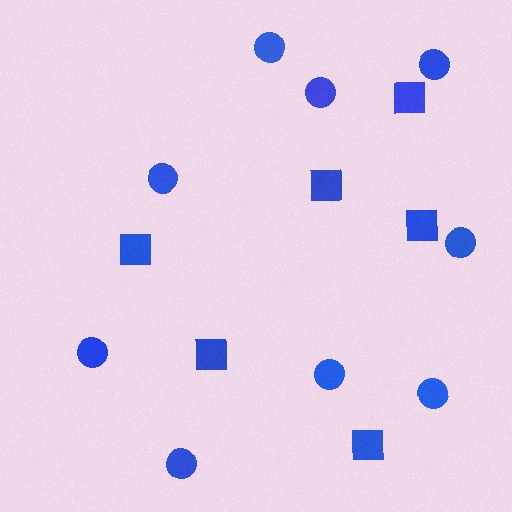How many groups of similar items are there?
There are 2 groups: one group of circles (9) and one group of squares (6).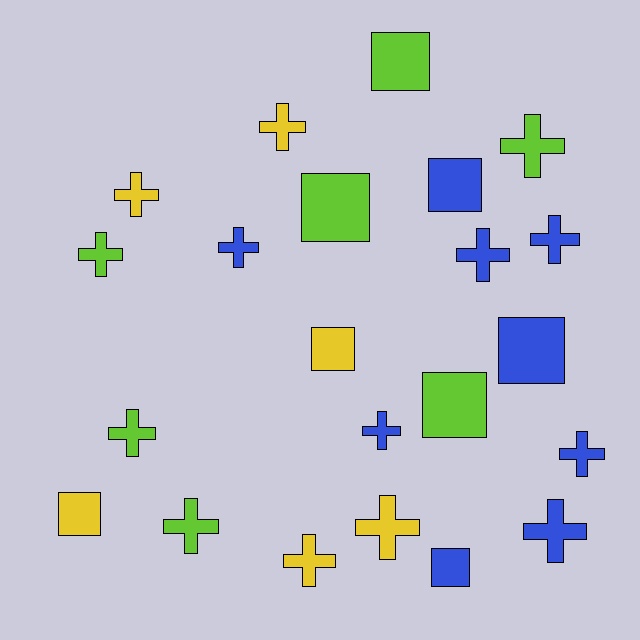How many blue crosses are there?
There are 6 blue crosses.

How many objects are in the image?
There are 22 objects.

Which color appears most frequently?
Blue, with 9 objects.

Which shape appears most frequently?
Cross, with 14 objects.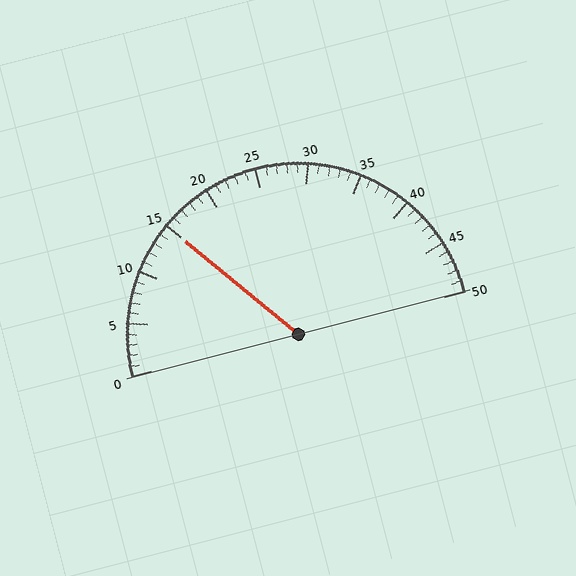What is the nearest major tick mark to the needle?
The nearest major tick mark is 15.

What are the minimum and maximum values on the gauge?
The gauge ranges from 0 to 50.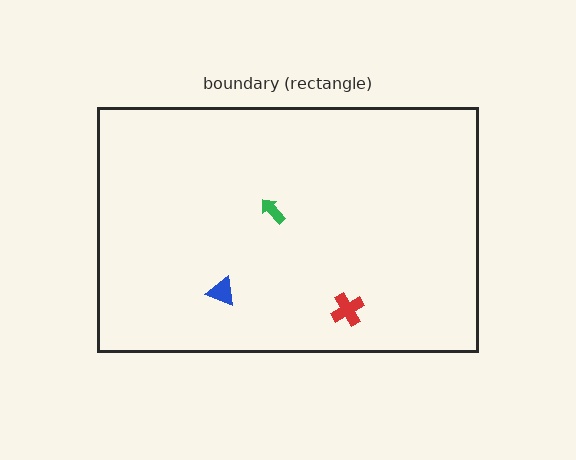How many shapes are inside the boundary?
3 inside, 0 outside.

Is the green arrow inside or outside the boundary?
Inside.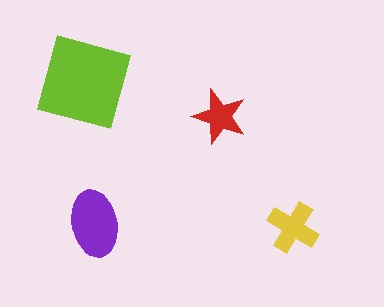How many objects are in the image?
There are 4 objects in the image.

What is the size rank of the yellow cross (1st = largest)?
3rd.